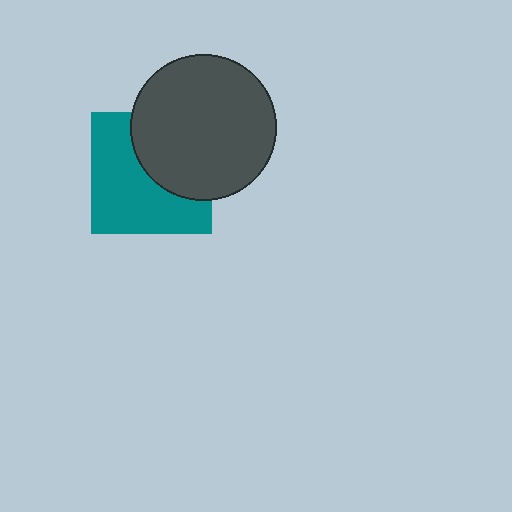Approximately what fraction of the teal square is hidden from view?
Roughly 42% of the teal square is hidden behind the dark gray circle.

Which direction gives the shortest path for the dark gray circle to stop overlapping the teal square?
Moving toward the upper-right gives the shortest separation.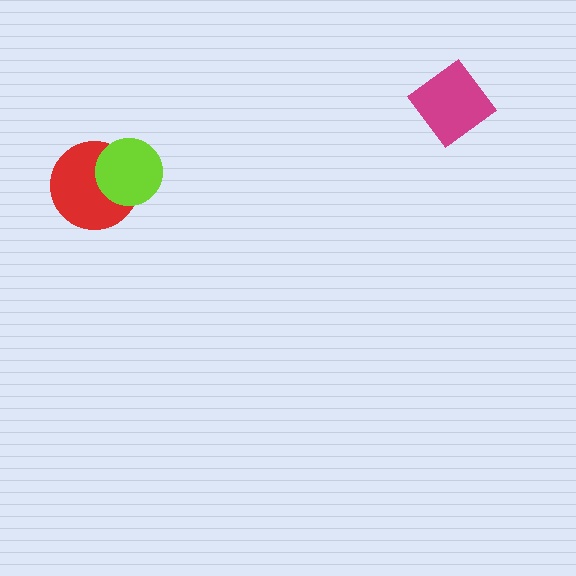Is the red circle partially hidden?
Yes, it is partially covered by another shape.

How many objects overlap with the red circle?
1 object overlaps with the red circle.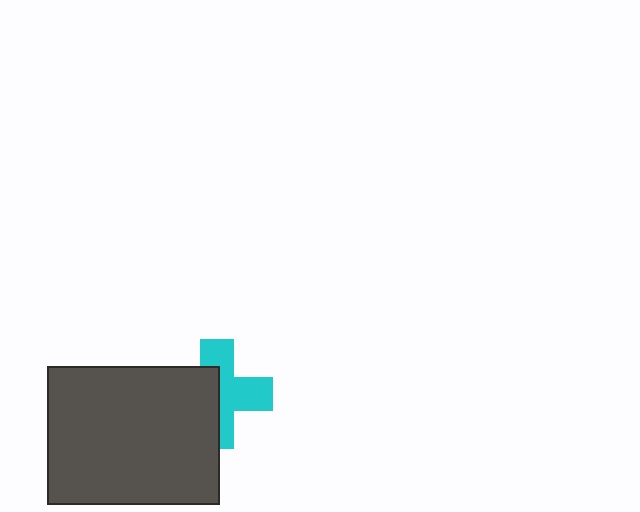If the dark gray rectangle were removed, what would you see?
You would see the complete cyan cross.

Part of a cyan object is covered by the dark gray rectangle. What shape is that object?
It is a cross.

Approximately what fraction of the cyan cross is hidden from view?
Roughly 46% of the cyan cross is hidden behind the dark gray rectangle.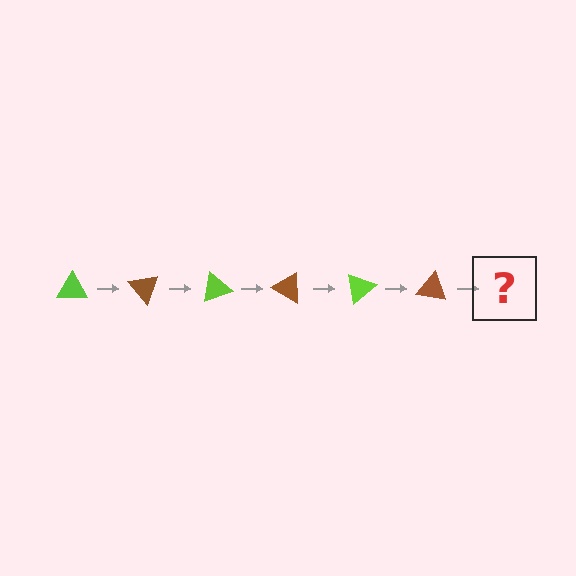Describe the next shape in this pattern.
It should be a lime triangle, rotated 300 degrees from the start.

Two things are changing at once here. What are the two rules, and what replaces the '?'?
The two rules are that it rotates 50 degrees each step and the color cycles through lime and brown. The '?' should be a lime triangle, rotated 300 degrees from the start.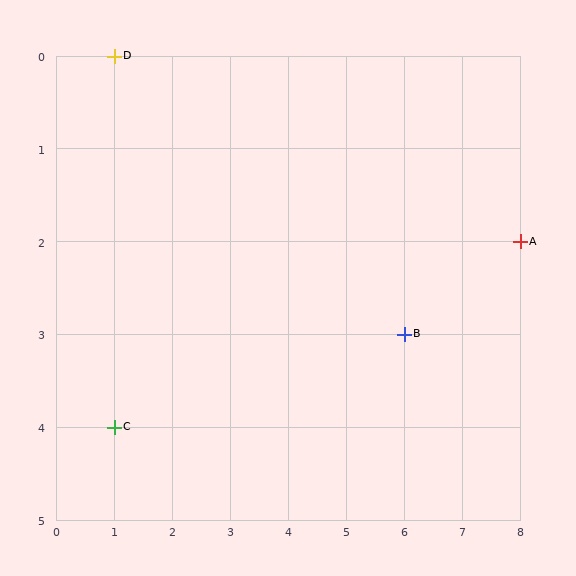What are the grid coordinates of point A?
Point A is at grid coordinates (8, 2).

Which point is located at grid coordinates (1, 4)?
Point C is at (1, 4).